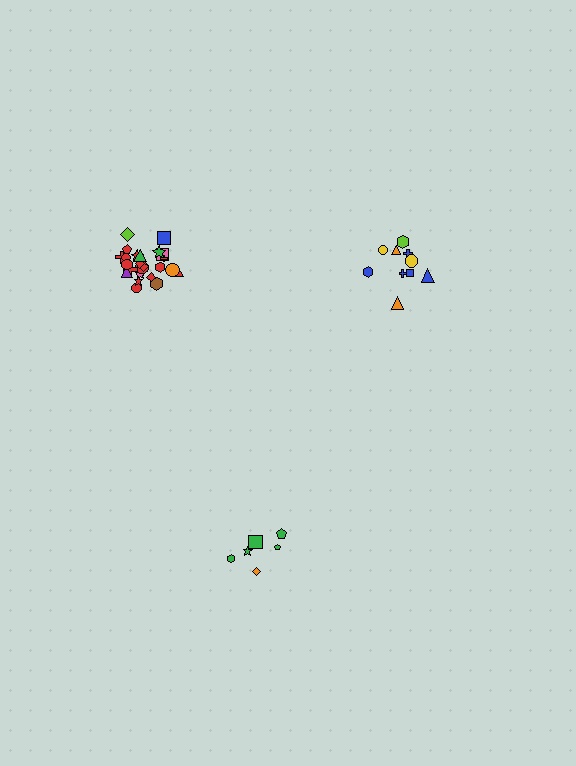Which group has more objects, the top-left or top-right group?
The top-left group.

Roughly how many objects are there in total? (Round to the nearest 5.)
Roughly 40 objects in total.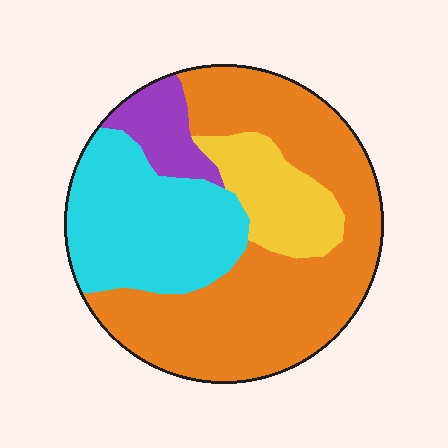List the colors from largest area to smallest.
From largest to smallest: orange, cyan, yellow, purple.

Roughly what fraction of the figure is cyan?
Cyan takes up about one quarter (1/4) of the figure.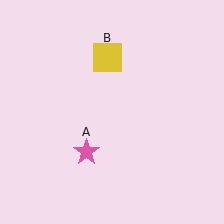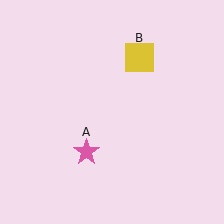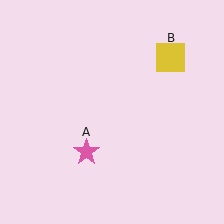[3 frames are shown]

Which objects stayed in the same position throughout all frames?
Pink star (object A) remained stationary.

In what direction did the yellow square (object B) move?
The yellow square (object B) moved right.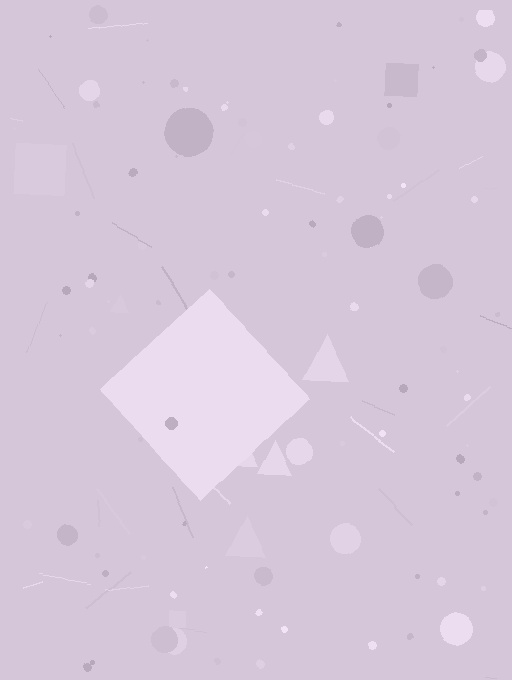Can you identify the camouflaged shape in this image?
The camouflaged shape is a diamond.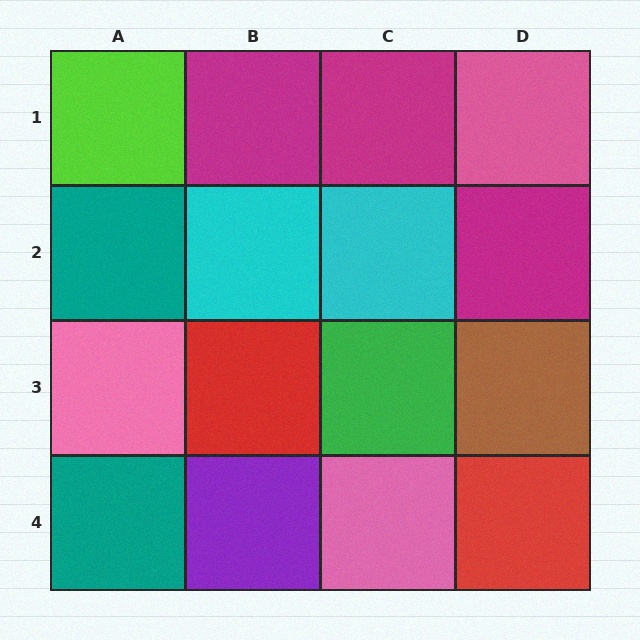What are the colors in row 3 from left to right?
Pink, red, green, brown.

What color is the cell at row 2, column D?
Magenta.